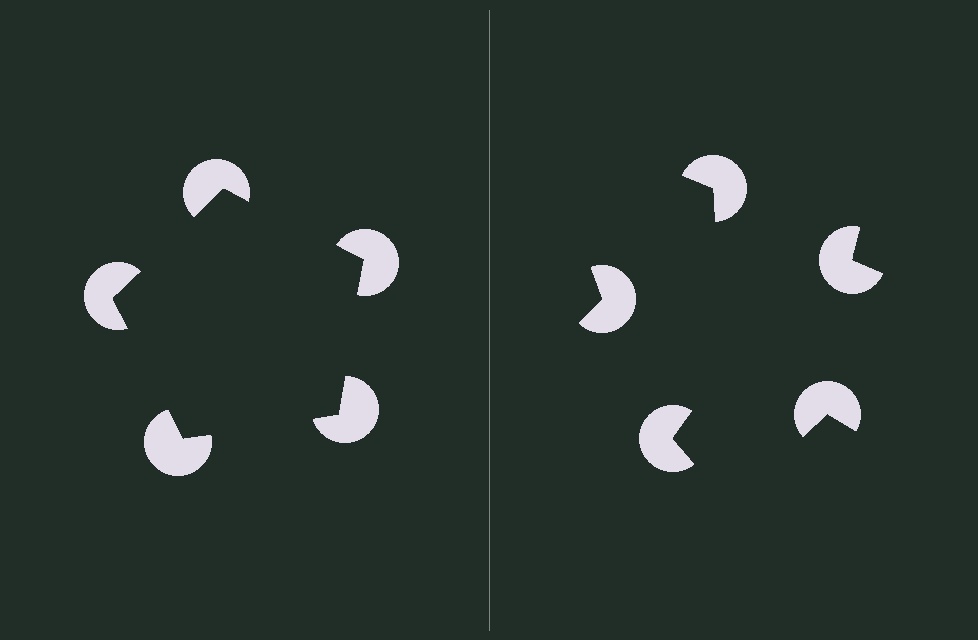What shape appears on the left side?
An illusory pentagon.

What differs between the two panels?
The pac-man discs are positioned identically on both sides; only the wedge orientations differ. On the left they align to a pentagon; on the right they are misaligned.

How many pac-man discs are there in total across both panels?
10 — 5 on each side.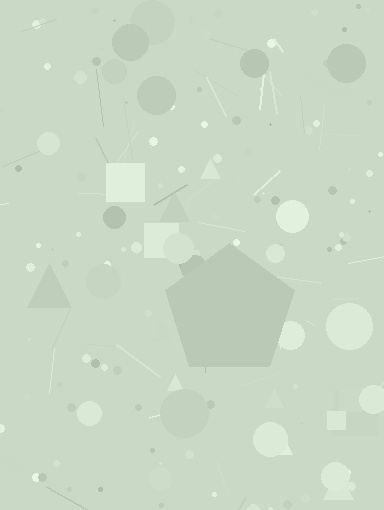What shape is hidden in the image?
A pentagon is hidden in the image.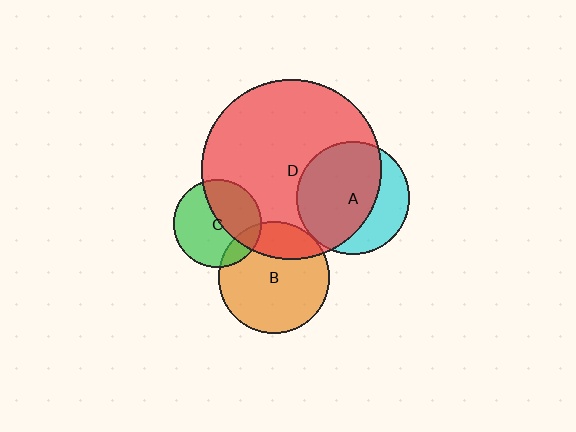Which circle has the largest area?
Circle D (red).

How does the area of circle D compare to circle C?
Approximately 4.2 times.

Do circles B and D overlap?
Yes.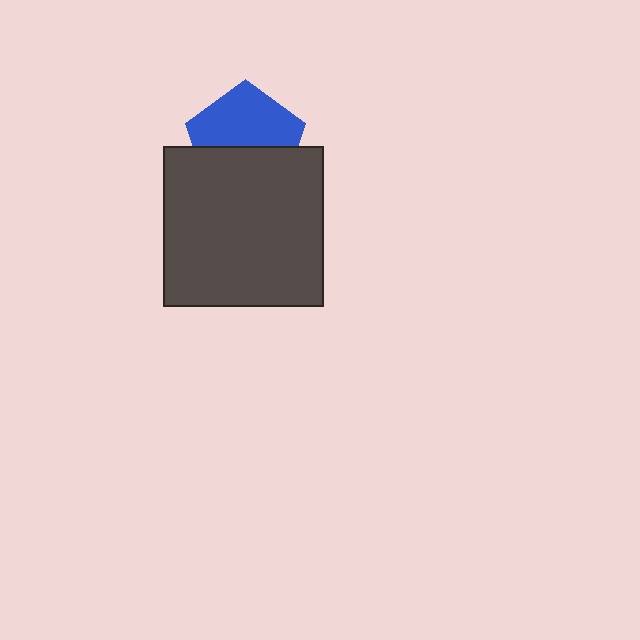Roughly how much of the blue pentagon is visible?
About half of it is visible (roughly 54%).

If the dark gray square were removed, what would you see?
You would see the complete blue pentagon.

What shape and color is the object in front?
The object in front is a dark gray square.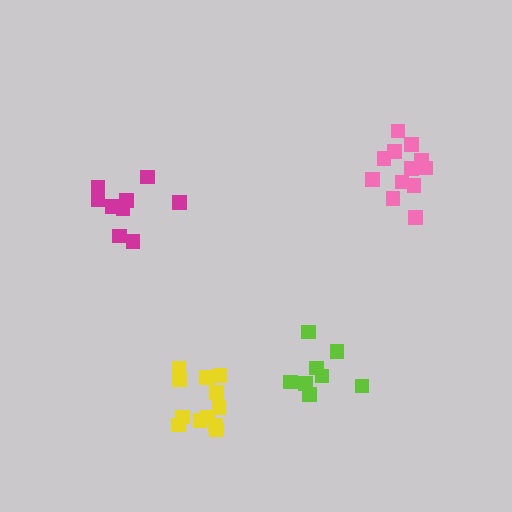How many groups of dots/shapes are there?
There are 4 groups.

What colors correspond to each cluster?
The clusters are colored: magenta, pink, yellow, lime.